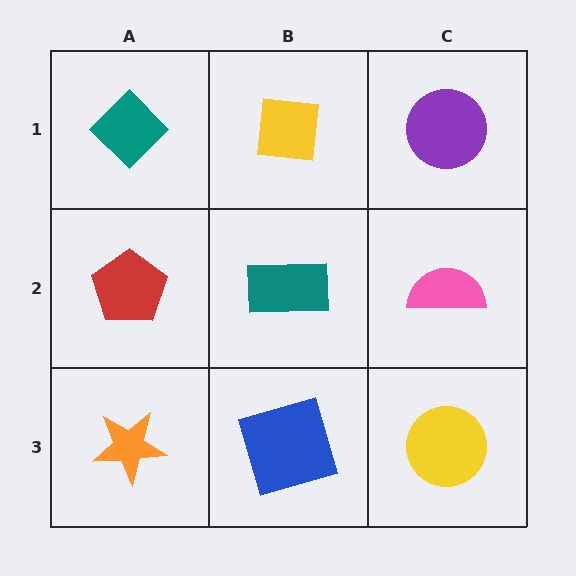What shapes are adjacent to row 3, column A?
A red pentagon (row 2, column A), a blue square (row 3, column B).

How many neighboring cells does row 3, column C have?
2.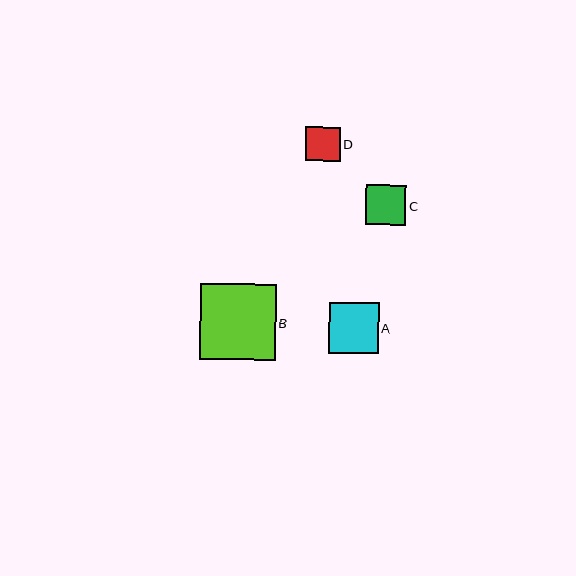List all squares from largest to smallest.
From largest to smallest: B, A, C, D.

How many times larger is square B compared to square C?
Square B is approximately 1.9 times the size of square C.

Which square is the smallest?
Square D is the smallest with a size of approximately 35 pixels.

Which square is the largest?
Square B is the largest with a size of approximately 76 pixels.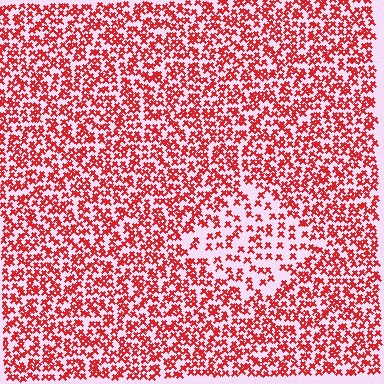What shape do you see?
I see a diamond.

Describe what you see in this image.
The image contains small red elements arranged at two different densities. A diamond-shaped region is visible where the elements are less densely packed than the surrounding area.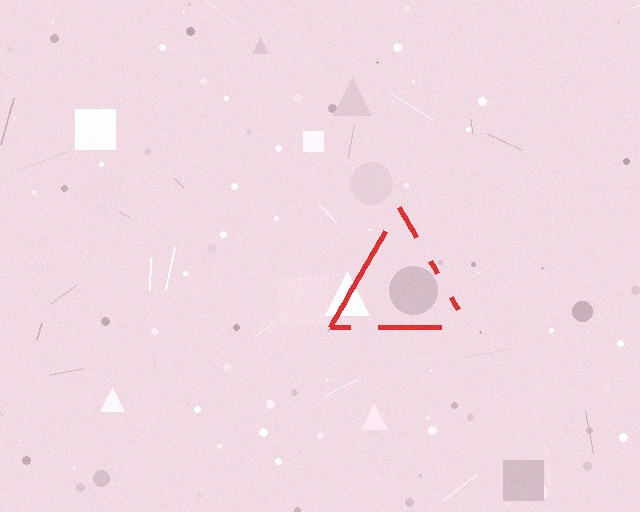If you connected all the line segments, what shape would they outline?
They would outline a triangle.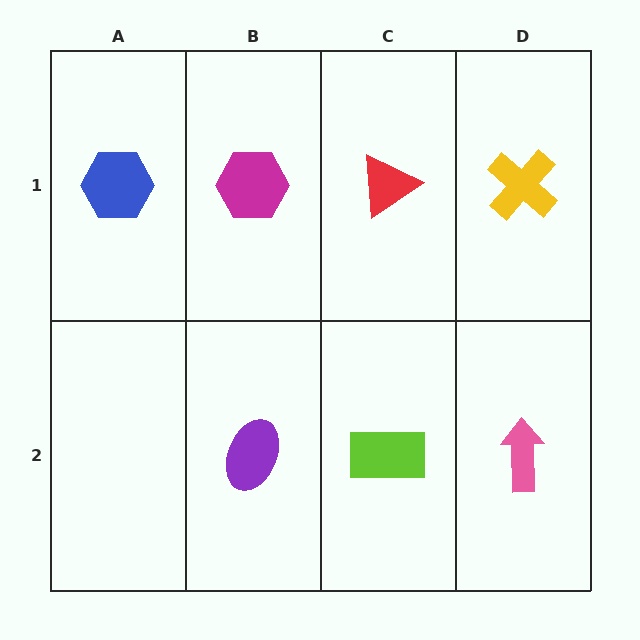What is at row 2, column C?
A lime rectangle.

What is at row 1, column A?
A blue hexagon.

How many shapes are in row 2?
3 shapes.